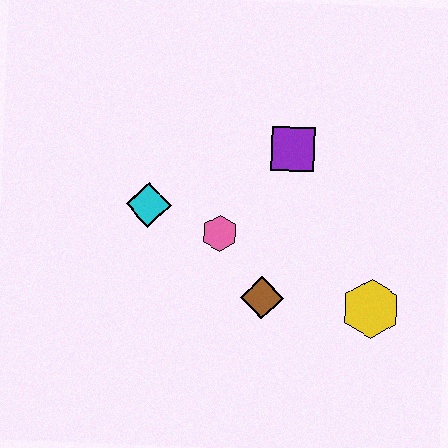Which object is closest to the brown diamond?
The pink hexagon is closest to the brown diamond.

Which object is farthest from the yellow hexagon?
The cyan diamond is farthest from the yellow hexagon.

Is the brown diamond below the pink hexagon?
Yes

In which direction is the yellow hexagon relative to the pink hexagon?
The yellow hexagon is to the right of the pink hexagon.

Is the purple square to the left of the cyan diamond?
No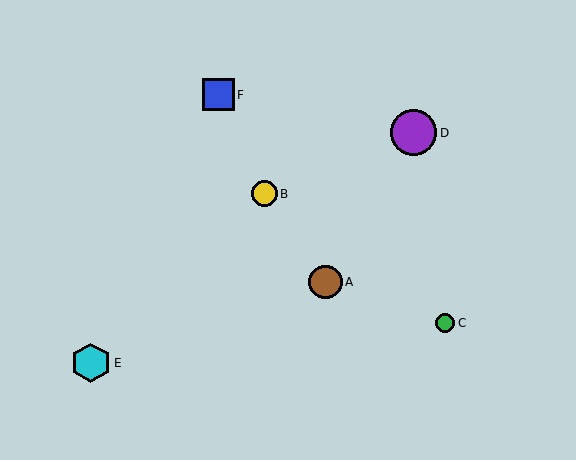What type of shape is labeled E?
Shape E is a cyan hexagon.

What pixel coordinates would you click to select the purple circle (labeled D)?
Click at (414, 133) to select the purple circle D.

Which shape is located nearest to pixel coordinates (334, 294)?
The brown circle (labeled A) at (325, 282) is nearest to that location.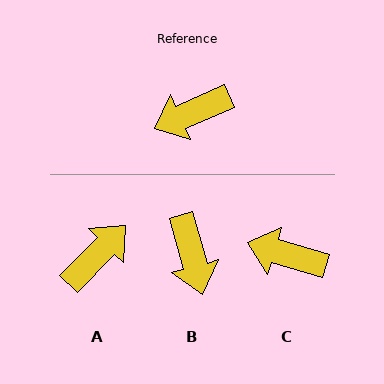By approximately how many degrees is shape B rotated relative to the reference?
Approximately 82 degrees counter-clockwise.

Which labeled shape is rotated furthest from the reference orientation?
A, about 158 degrees away.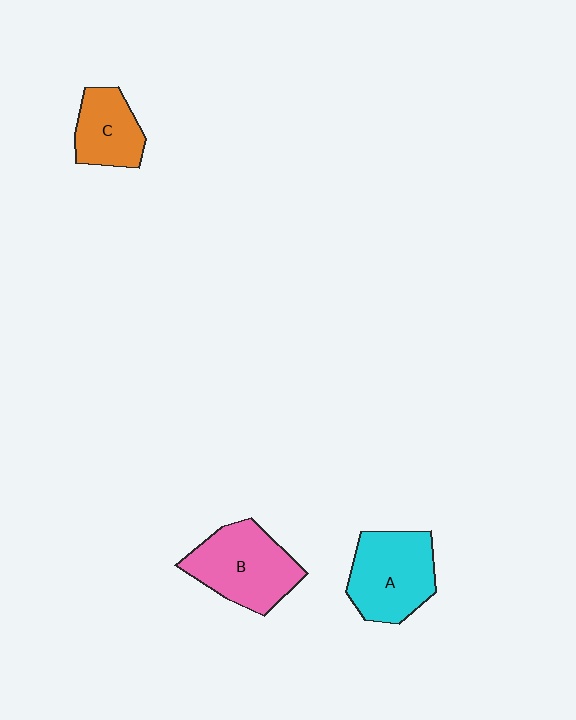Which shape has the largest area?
Shape B (pink).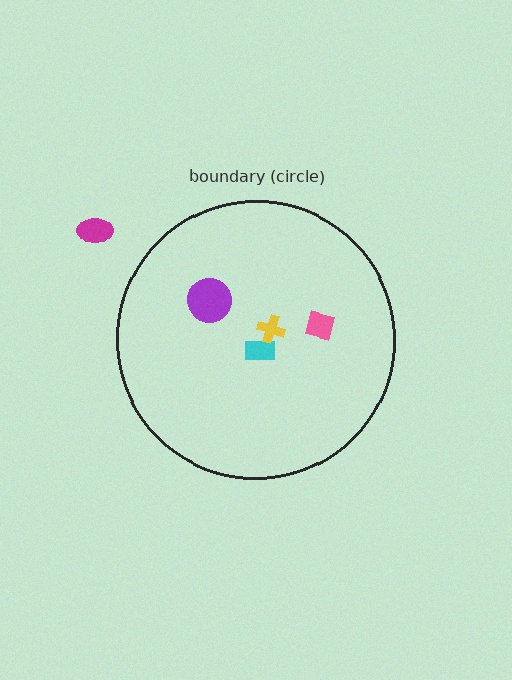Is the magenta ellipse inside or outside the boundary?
Outside.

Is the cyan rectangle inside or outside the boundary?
Inside.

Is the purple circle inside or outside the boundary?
Inside.